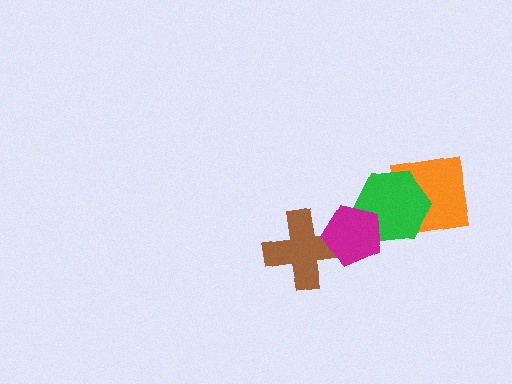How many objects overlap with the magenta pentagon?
2 objects overlap with the magenta pentagon.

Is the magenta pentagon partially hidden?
No, no other shape covers it.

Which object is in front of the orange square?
The green hexagon is in front of the orange square.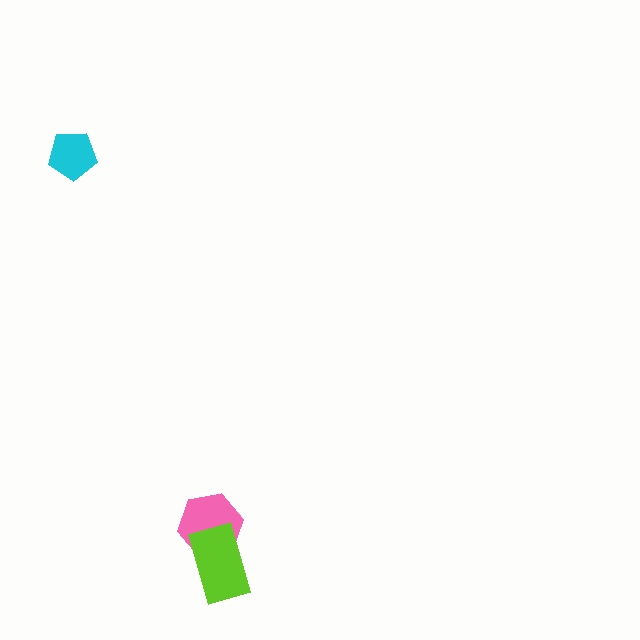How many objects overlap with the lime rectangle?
1 object overlaps with the lime rectangle.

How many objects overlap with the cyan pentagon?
0 objects overlap with the cyan pentagon.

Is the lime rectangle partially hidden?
No, no other shape covers it.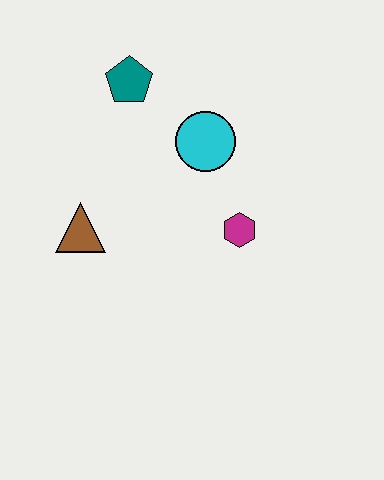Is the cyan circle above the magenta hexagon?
Yes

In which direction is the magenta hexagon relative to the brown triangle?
The magenta hexagon is to the right of the brown triangle.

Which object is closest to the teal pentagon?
The cyan circle is closest to the teal pentagon.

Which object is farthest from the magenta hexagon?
The teal pentagon is farthest from the magenta hexagon.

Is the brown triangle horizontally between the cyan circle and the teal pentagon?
No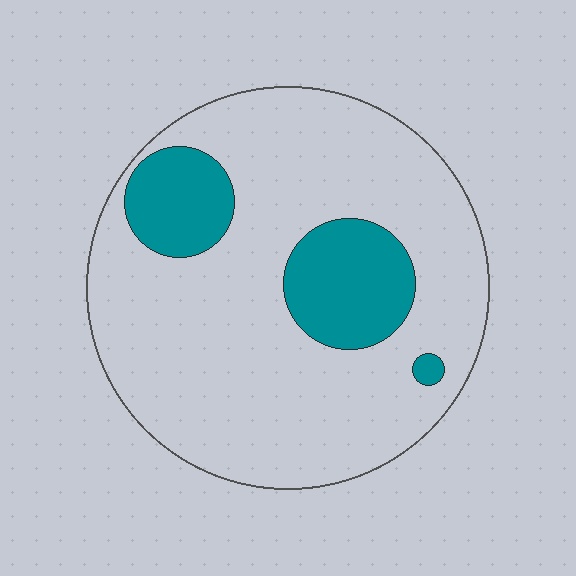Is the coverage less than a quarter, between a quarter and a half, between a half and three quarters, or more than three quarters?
Less than a quarter.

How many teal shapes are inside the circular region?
3.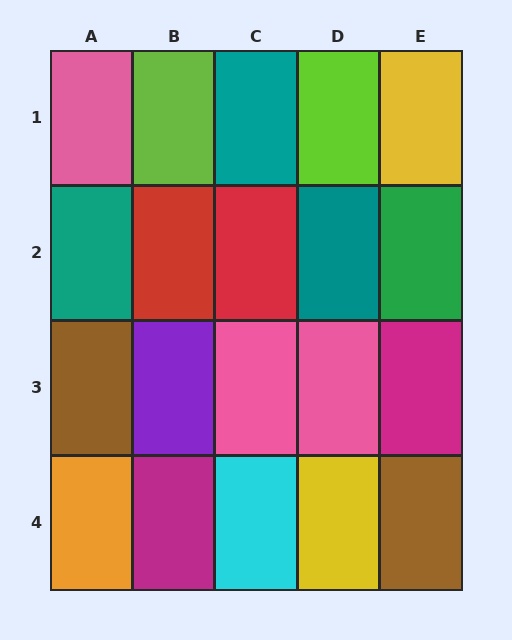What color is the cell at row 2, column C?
Red.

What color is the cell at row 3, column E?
Magenta.